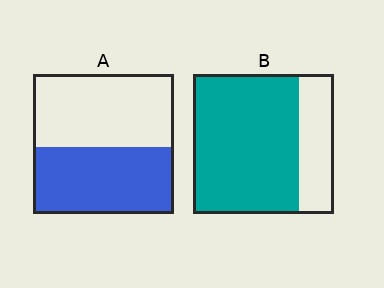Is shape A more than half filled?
Roughly half.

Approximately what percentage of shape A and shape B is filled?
A is approximately 50% and B is approximately 75%.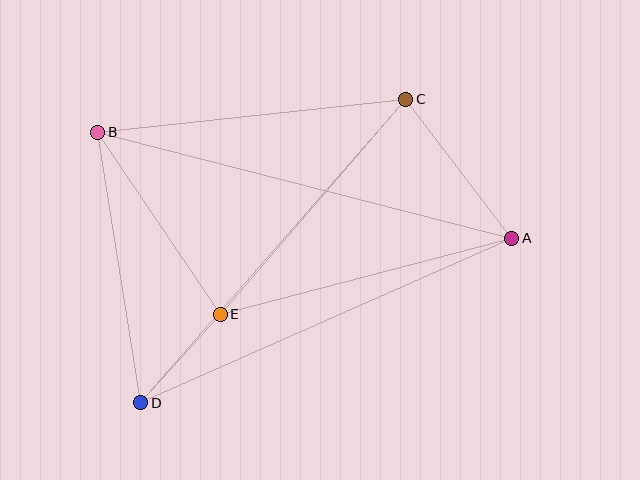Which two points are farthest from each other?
Points A and B are farthest from each other.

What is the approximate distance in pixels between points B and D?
The distance between B and D is approximately 274 pixels.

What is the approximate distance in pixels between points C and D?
The distance between C and D is approximately 403 pixels.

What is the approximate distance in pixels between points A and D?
The distance between A and D is approximately 406 pixels.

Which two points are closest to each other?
Points D and E are closest to each other.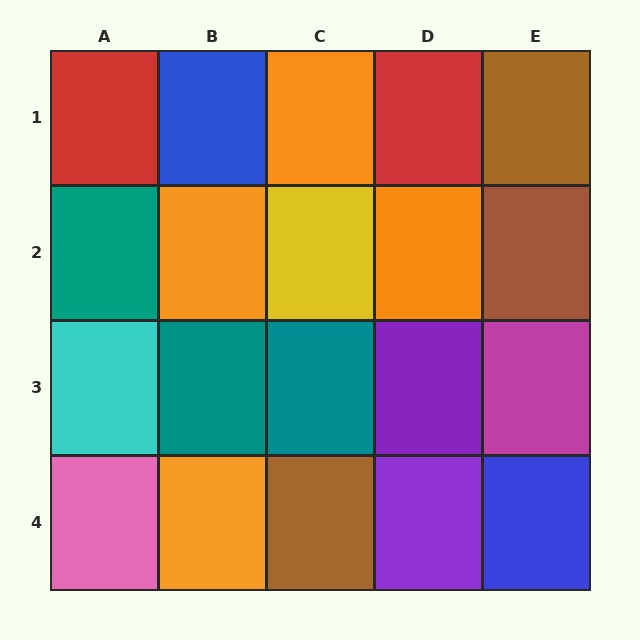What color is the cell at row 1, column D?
Red.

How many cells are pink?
1 cell is pink.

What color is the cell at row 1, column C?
Orange.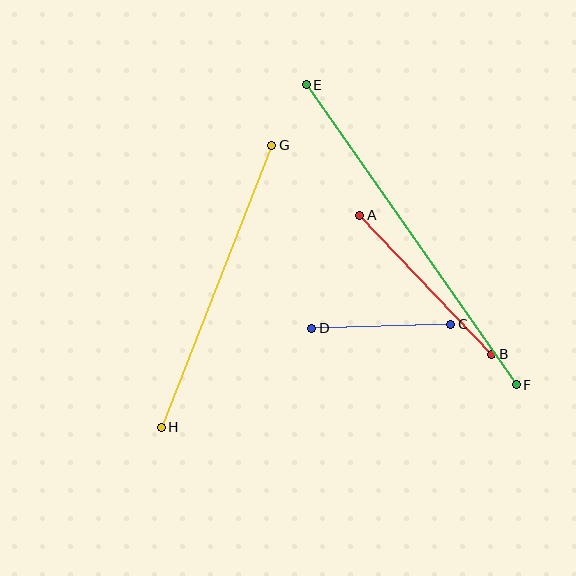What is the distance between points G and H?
The distance is approximately 303 pixels.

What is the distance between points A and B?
The distance is approximately 191 pixels.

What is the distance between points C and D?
The distance is approximately 140 pixels.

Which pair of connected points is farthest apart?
Points E and F are farthest apart.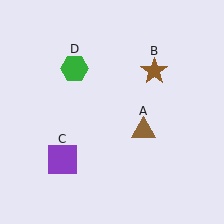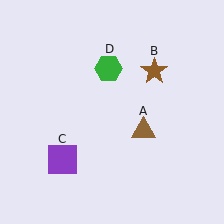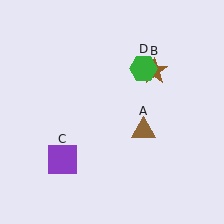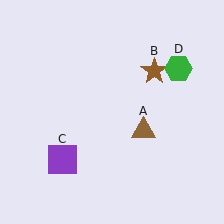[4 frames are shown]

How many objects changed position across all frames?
1 object changed position: green hexagon (object D).